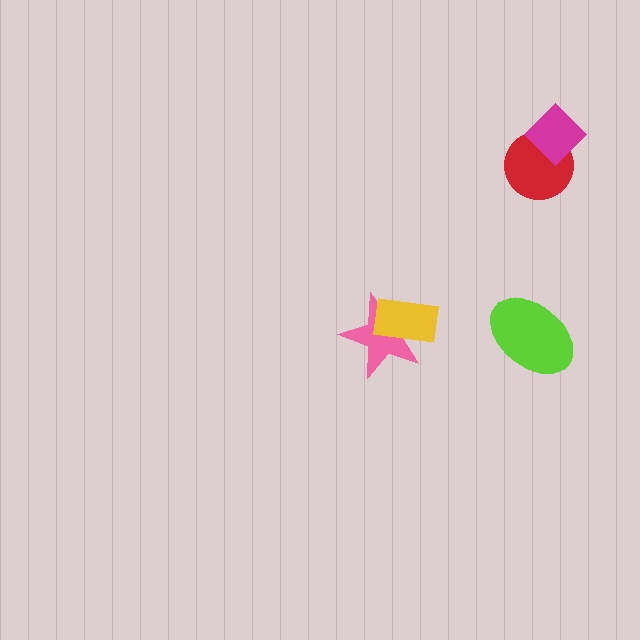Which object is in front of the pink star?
The yellow rectangle is in front of the pink star.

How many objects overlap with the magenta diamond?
1 object overlaps with the magenta diamond.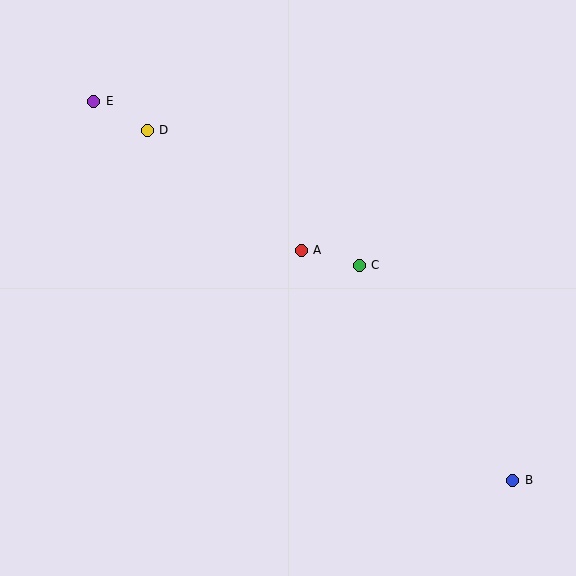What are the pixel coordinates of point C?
Point C is at (359, 265).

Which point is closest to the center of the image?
Point A at (301, 250) is closest to the center.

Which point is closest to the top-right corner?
Point C is closest to the top-right corner.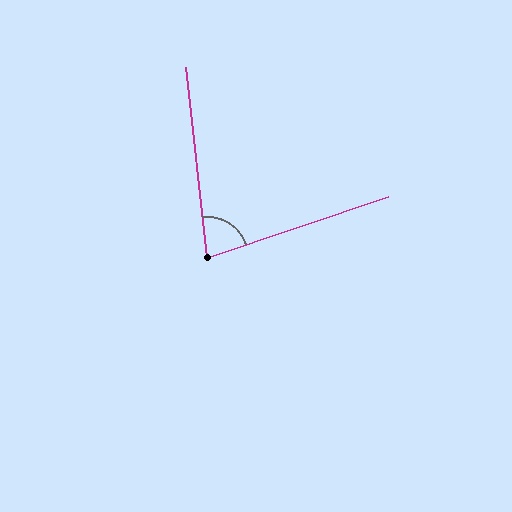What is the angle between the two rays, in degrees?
Approximately 78 degrees.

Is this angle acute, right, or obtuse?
It is acute.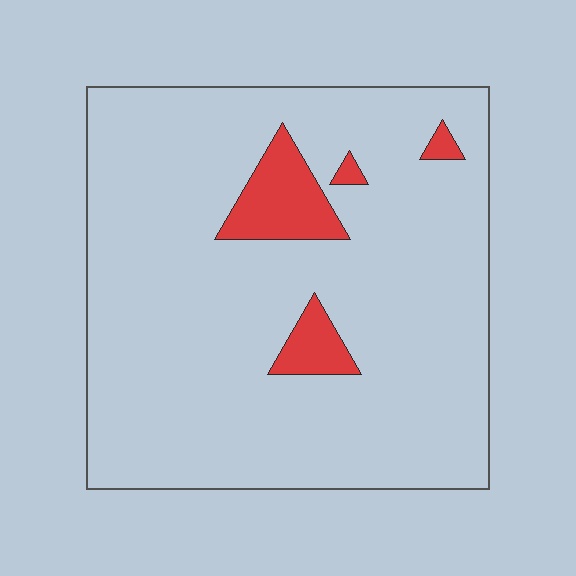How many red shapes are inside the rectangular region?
4.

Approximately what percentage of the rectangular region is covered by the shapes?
Approximately 10%.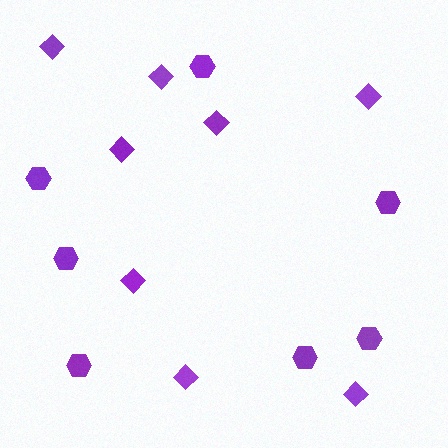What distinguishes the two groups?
There are 2 groups: one group of diamonds (8) and one group of hexagons (7).